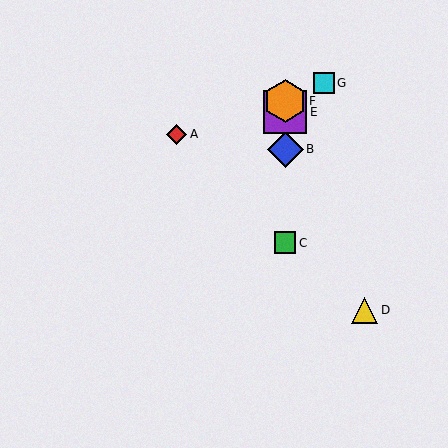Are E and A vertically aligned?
No, E is at x≈285 and A is at x≈177.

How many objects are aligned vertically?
4 objects (B, C, E, F) are aligned vertically.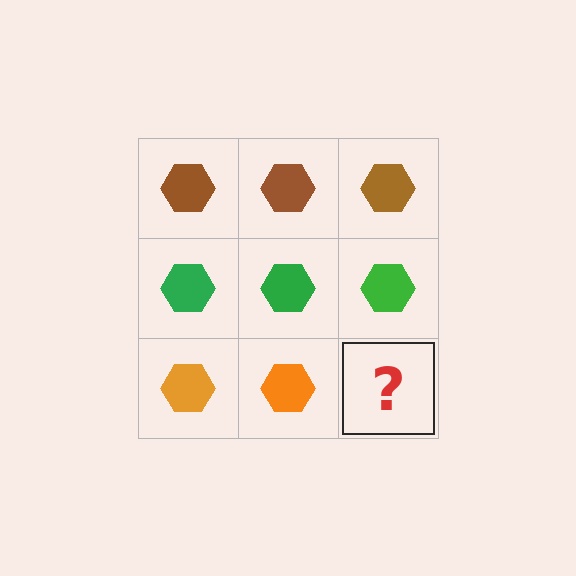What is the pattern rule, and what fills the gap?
The rule is that each row has a consistent color. The gap should be filled with an orange hexagon.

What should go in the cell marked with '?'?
The missing cell should contain an orange hexagon.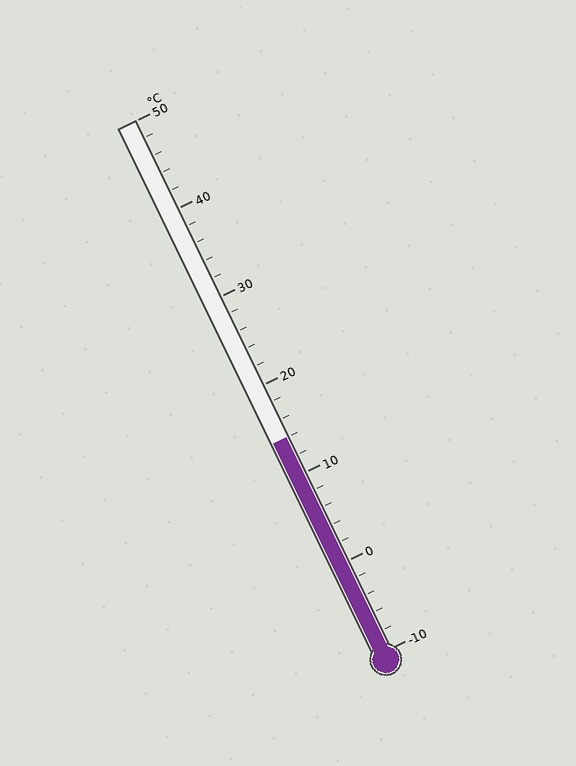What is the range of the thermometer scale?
The thermometer scale ranges from -10°C to 50°C.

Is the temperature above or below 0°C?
The temperature is above 0°C.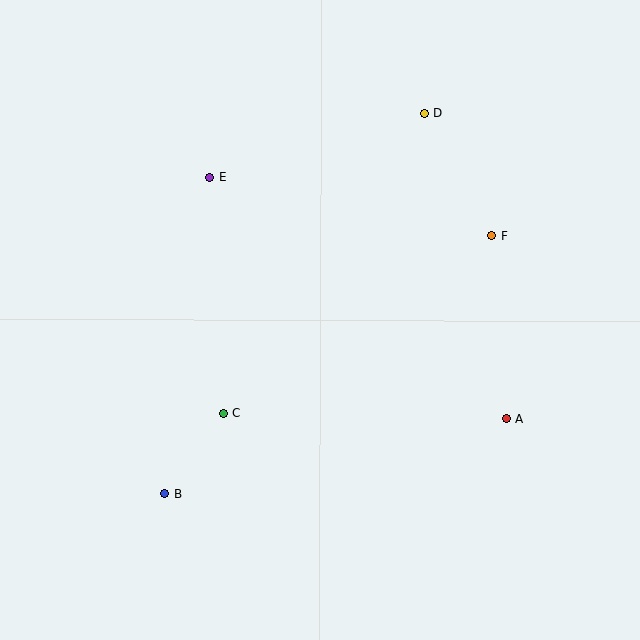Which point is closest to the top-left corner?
Point E is closest to the top-left corner.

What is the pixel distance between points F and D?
The distance between F and D is 139 pixels.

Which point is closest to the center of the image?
Point C at (223, 413) is closest to the center.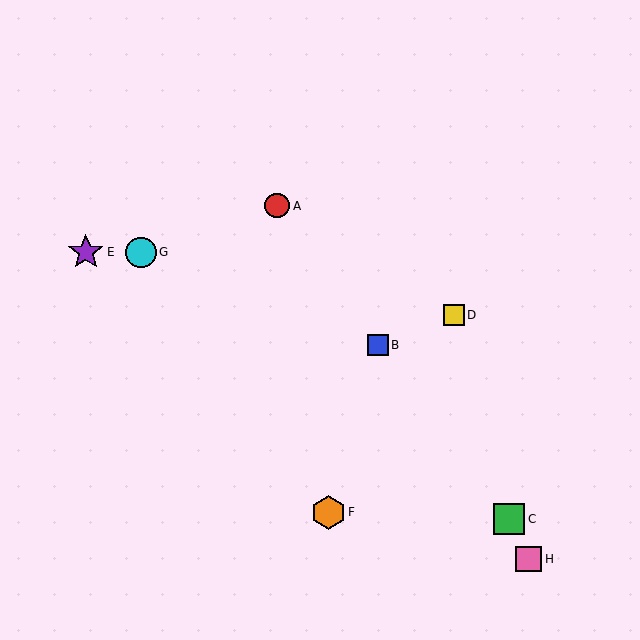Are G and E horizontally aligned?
Yes, both are at y≈252.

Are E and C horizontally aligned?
No, E is at y≈252 and C is at y≈519.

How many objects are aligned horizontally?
2 objects (E, G) are aligned horizontally.